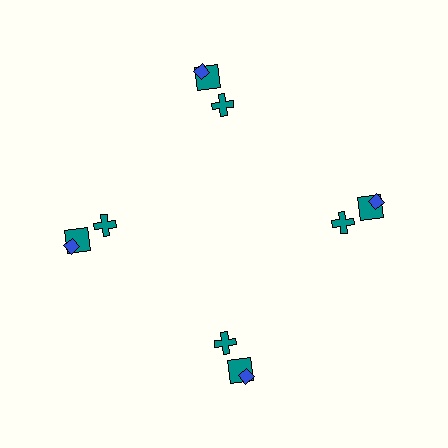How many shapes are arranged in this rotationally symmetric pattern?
There are 12 shapes, arranged in 4 groups of 3.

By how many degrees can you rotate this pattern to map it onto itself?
The pattern maps onto itself every 90 degrees of rotation.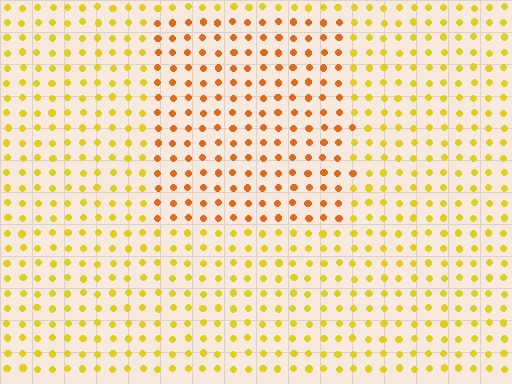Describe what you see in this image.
The image is filled with small yellow elements in a uniform arrangement. A rectangle-shaped region is visible where the elements are tinted to a slightly different hue, forming a subtle color boundary.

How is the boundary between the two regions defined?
The boundary is defined purely by a slight shift in hue (about 32 degrees). Spacing, size, and orientation are identical on both sides.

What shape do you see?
I see a rectangle.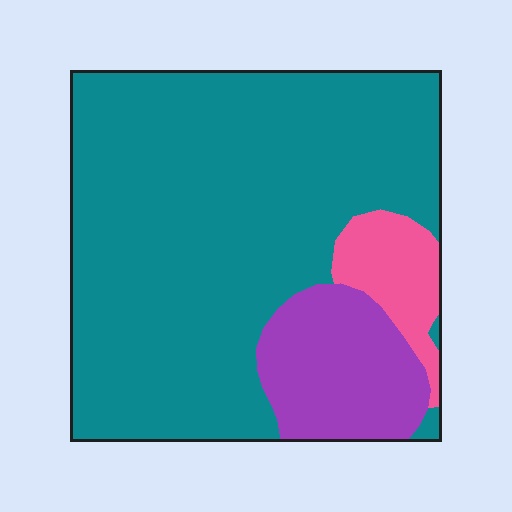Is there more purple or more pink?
Purple.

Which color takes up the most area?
Teal, at roughly 75%.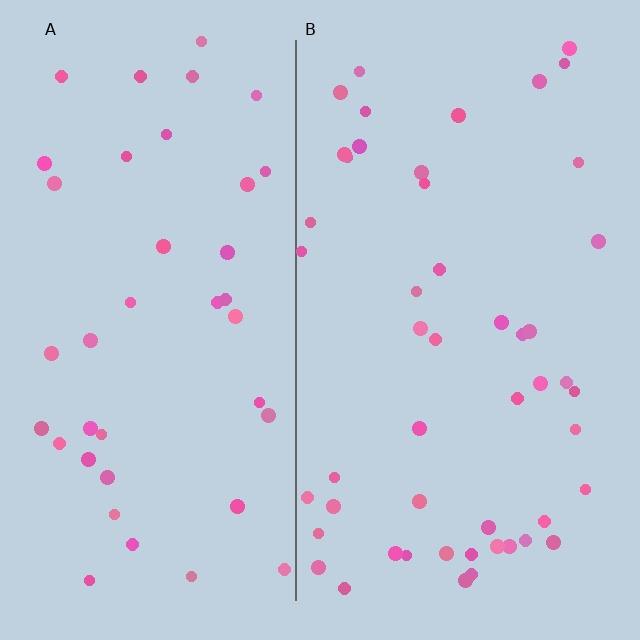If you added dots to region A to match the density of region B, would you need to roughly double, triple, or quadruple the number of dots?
Approximately double.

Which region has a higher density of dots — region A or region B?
B (the right).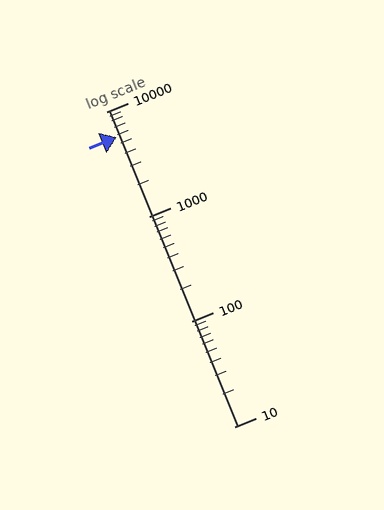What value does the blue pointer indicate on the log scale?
The pointer indicates approximately 5700.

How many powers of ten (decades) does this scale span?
The scale spans 3 decades, from 10 to 10000.